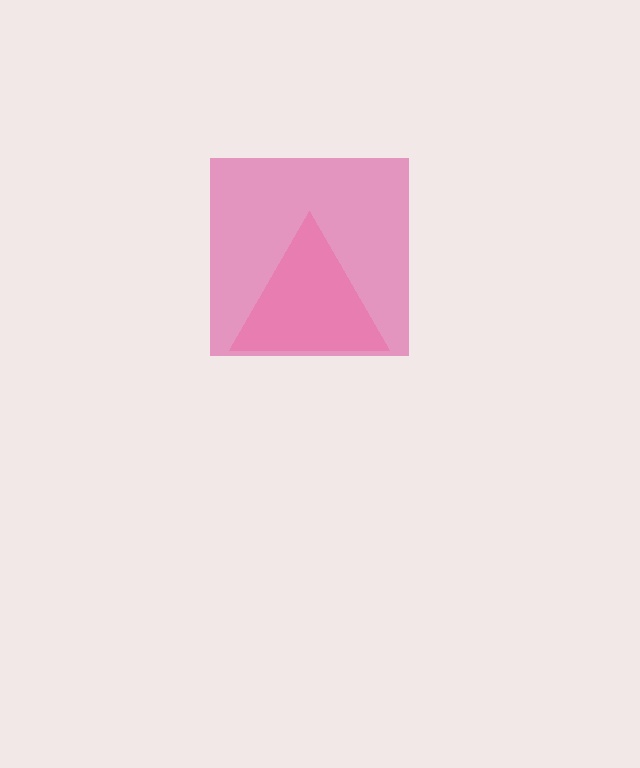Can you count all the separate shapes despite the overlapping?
Yes, there are 2 separate shapes.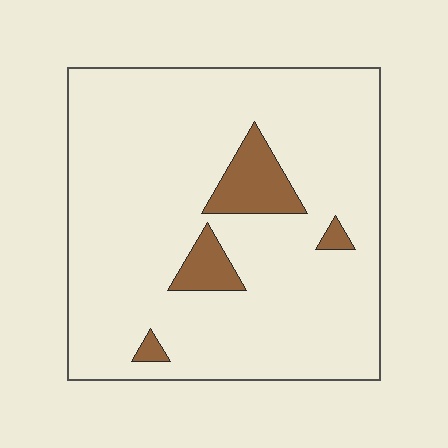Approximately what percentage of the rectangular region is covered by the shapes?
Approximately 10%.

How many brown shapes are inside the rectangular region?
4.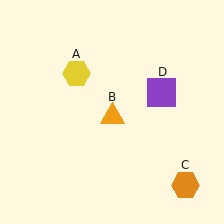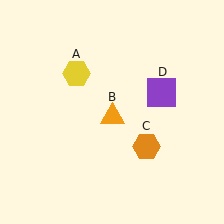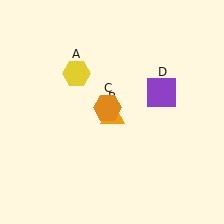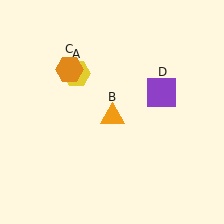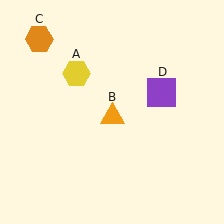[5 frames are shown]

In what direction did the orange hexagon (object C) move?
The orange hexagon (object C) moved up and to the left.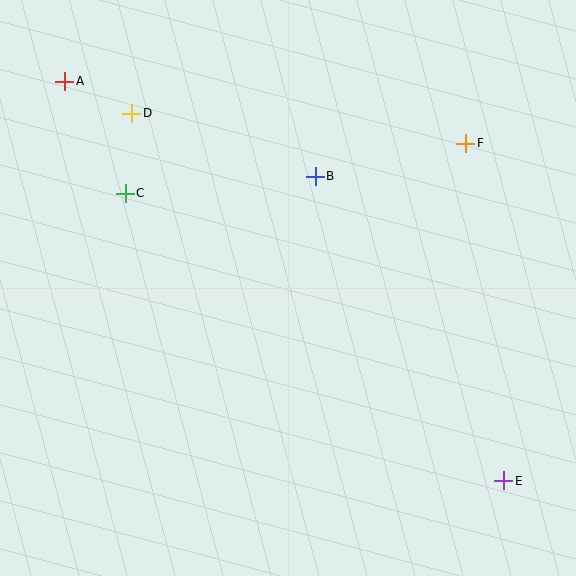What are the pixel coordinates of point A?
Point A is at (65, 81).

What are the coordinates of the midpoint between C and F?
The midpoint between C and F is at (295, 168).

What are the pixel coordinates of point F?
Point F is at (466, 143).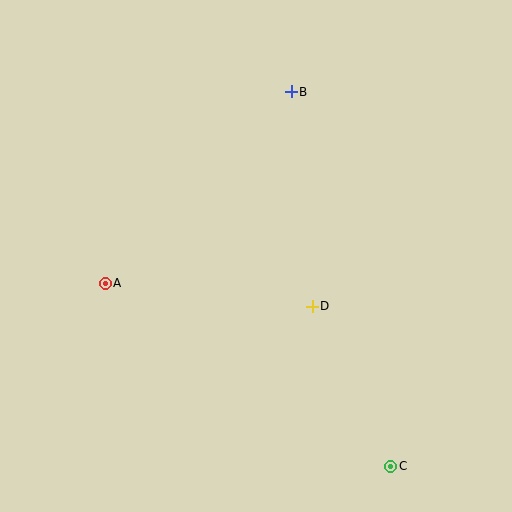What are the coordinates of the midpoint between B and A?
The midpoint between B and A is at (198, 188).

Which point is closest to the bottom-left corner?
Point A is closest to the bottom-left corner.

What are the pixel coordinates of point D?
Point D is at (312, 306).